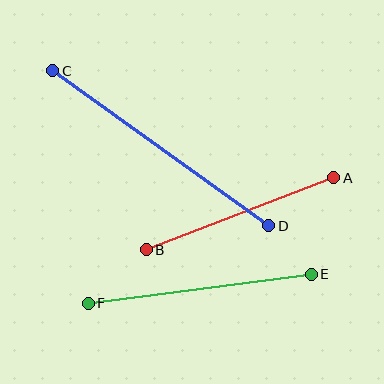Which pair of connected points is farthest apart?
Points C and D are farthest apart.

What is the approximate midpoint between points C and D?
The midpoint is at approximately (161, 148) pixels.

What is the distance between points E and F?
The distance is approximately 225 pixels.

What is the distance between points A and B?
The distance is approximately 201 pixels.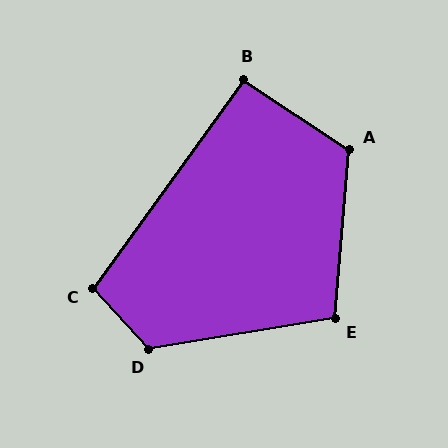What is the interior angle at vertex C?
Approximately 102 degrees (obtuse).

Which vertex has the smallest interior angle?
B, at approximately 92 degrees.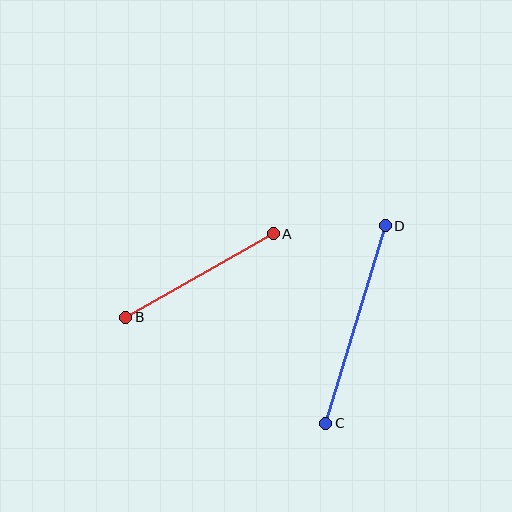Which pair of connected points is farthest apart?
Points C and D are farthest apart.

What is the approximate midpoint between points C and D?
The midpoint is at approximately (356, 324) pixels.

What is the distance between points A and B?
The distance is approximately 169 pixels.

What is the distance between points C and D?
The distance is approximately 206 pixels.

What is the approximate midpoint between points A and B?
The midpoint is at approximately (199, 275) pixels.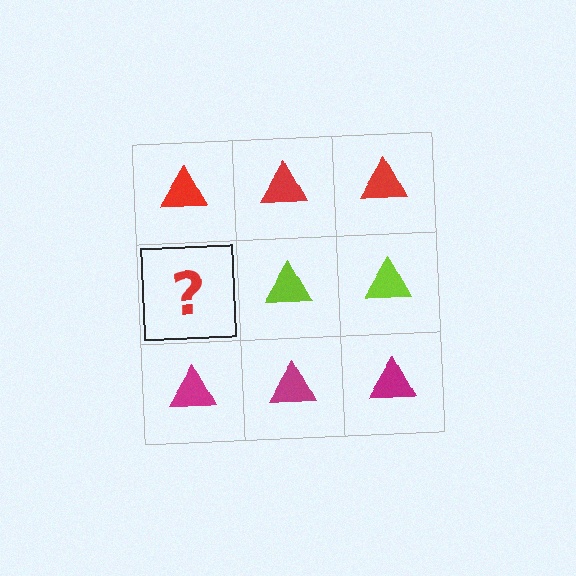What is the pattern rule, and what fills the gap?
The rule is that each row has a consistent color. The gap should be filled with a lime triangle.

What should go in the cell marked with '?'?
The missing cell should contain a lime triangle.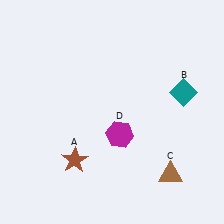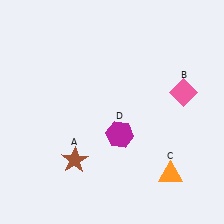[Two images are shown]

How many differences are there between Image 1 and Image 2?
There are 2 differences between the two images.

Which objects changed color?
B changed from teal to pink. C changed from brown to orange.